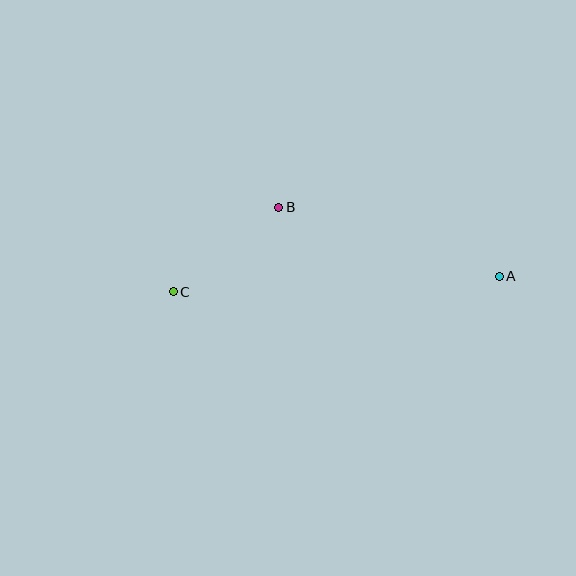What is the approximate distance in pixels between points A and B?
The distance between A and B is approximately 231 pixels.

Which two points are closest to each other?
Points B and C are closest to each other.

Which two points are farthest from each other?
Points A and C are farthest from each other.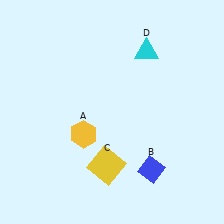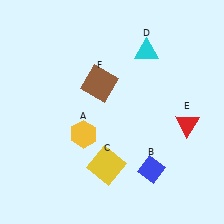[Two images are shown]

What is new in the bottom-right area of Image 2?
A red triangle (E) was added in the bottom-right area of Image 2.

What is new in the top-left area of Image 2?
A brown square (F) was added in the top-left area of Image 2.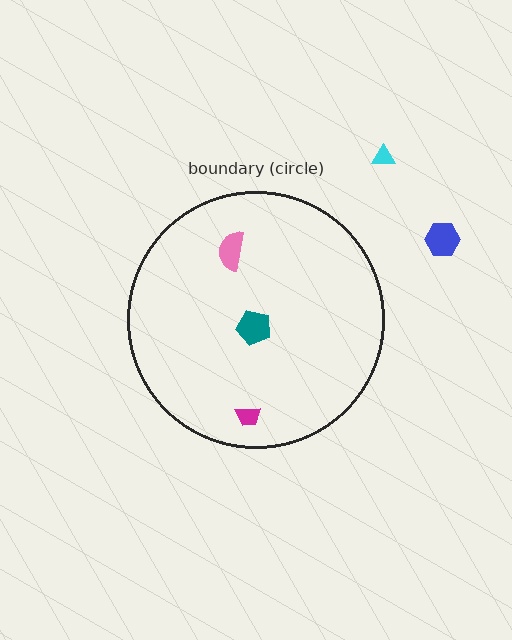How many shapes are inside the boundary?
3 inside, 2 outside.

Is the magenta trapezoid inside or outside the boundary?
Inside.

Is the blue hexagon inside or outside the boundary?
Outside.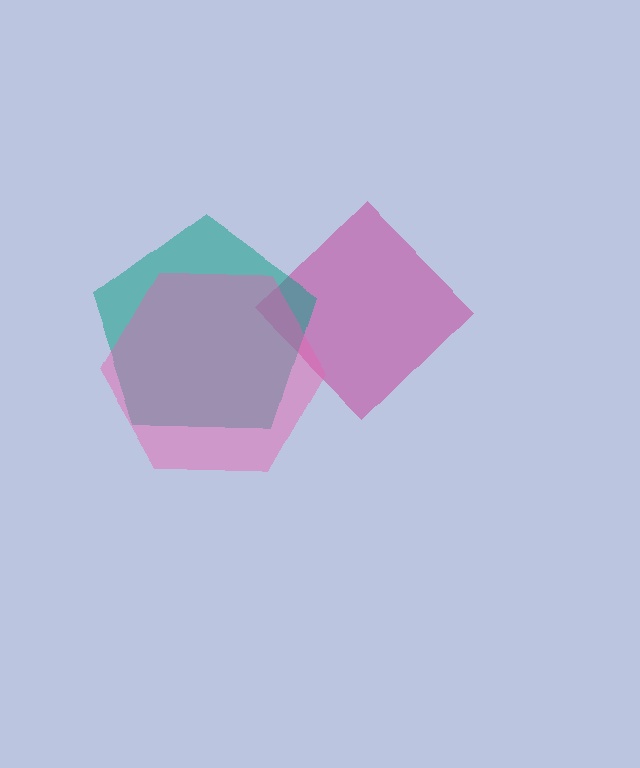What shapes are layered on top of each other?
The layered shapes are: a magenta diamond, a teal pentagon, a pink hexagon.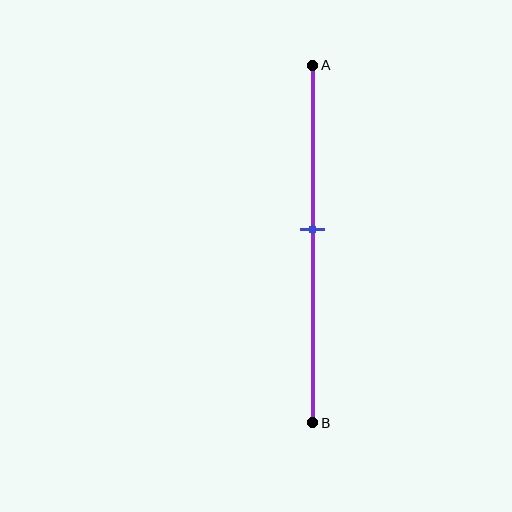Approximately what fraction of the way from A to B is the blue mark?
The blue mark is approximately 45% of the way from A to B.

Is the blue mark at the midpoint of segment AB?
No, the mark is at about 45% from A, not at the 50% midpoint.